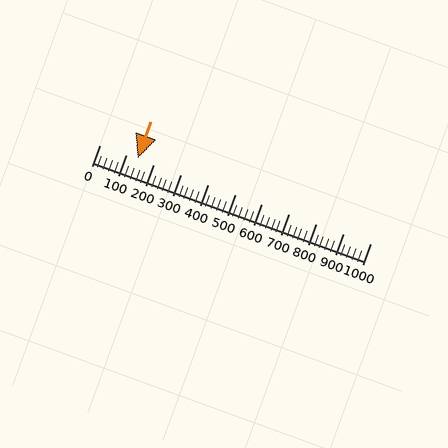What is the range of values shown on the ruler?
The ruler shows values from 0 to 1000.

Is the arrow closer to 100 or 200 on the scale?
The arrow is closer to 100.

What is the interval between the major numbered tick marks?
The major tick marks are spaced 100 units apart.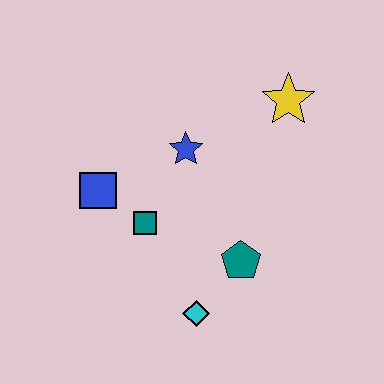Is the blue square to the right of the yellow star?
No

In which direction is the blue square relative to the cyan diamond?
The blue square is above the cyan diamond.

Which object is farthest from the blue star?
The cyan diamond is farthest from the blue star.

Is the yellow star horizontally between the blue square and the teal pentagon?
No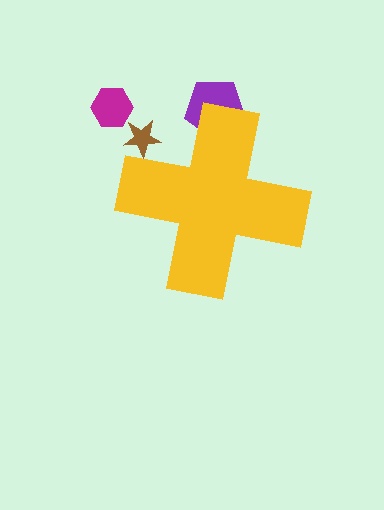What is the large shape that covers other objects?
A yellow cross.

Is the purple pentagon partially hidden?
Yes, the purple pentagon is partially hidden behind the yellow cross.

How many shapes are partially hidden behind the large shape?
2 shapes are partially hidden.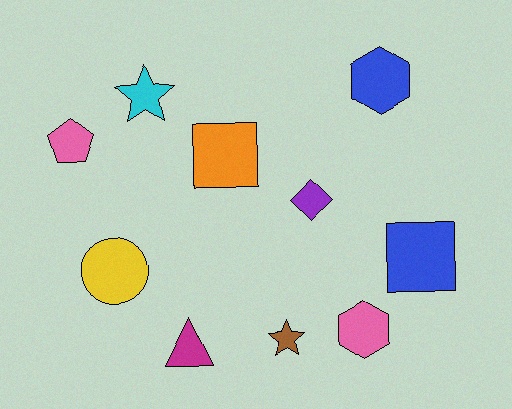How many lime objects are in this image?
There are no lime objects.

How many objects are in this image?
There are 10 objects.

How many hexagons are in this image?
There are 2 hexagons.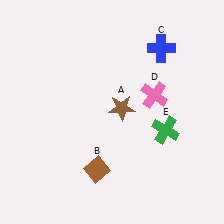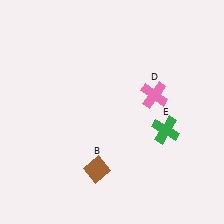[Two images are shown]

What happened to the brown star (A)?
The brown star (A) was removed in Image 2. It was in the top-right area of Image 1.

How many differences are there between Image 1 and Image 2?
There are 2 differences between the two images.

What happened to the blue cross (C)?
The blue cross (C) was removed in Image 2. It was in the top-right area of Image 1.